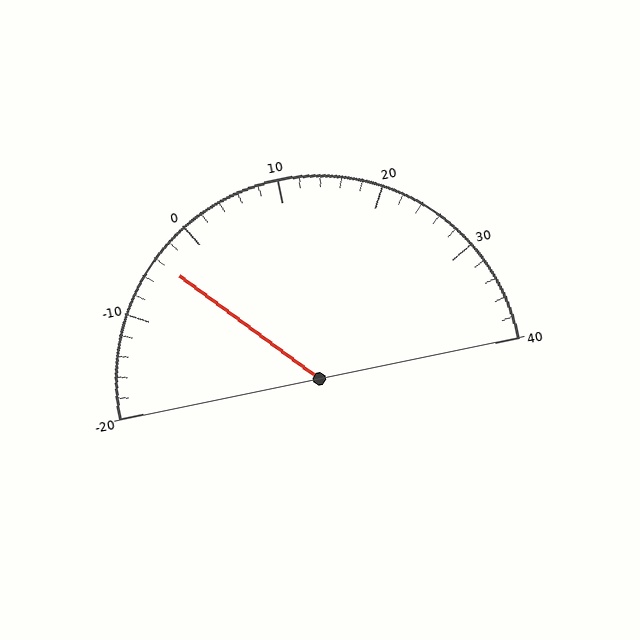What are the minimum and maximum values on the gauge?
The gauge ranges from -20 to 40.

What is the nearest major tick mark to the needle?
The nearest major tick mark is 0.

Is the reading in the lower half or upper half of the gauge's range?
The reading is in the lower half of the range (-20 to 40).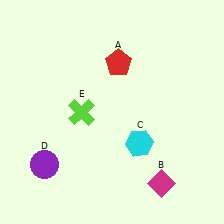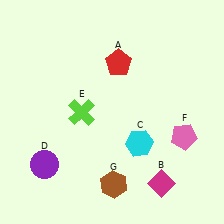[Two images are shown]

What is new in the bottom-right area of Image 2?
A brown hexagon (G) was added in the bottom-right area of Image 2.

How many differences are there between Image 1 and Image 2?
There are 2 differences between the two images.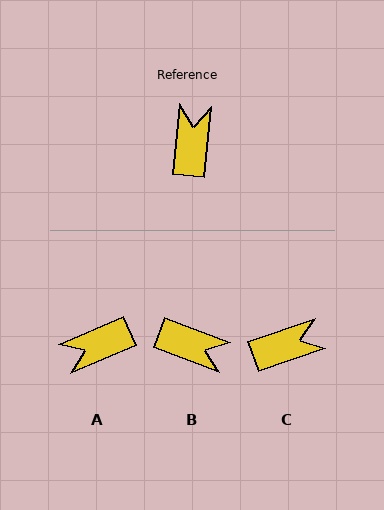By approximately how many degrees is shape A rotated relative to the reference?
Approximately 119 degrees counter-clockwise.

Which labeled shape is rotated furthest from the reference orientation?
A, about 119 degrees away.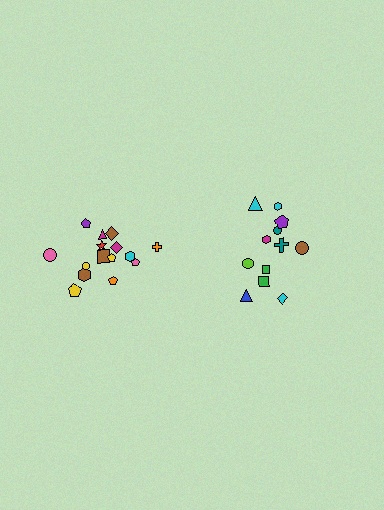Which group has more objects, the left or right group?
The left group.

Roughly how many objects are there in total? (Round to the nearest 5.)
Roughly 25 objects in total.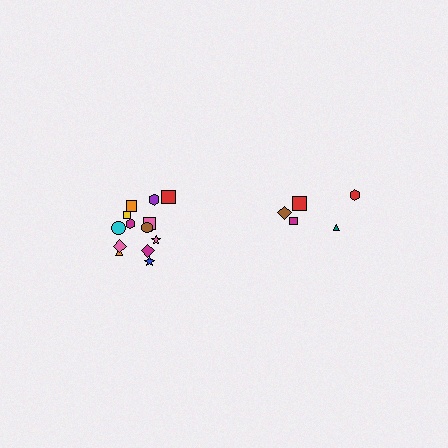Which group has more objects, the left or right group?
The left group.